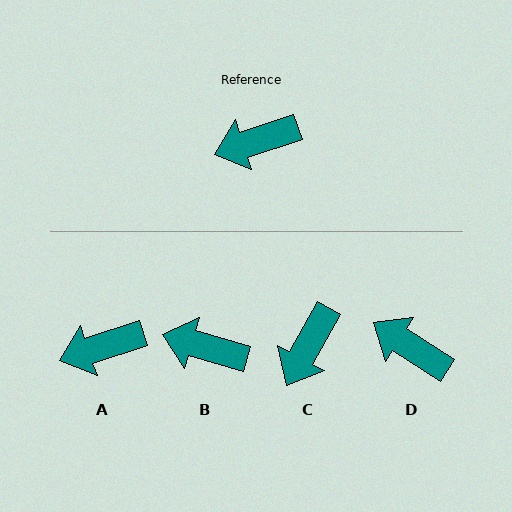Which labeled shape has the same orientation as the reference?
A.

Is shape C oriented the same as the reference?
No, it is off by about 43 degrees.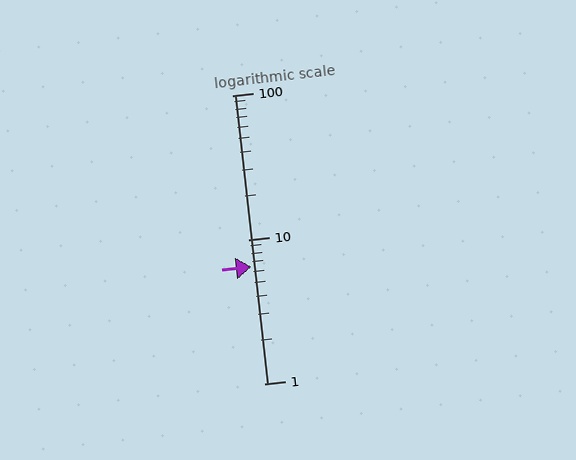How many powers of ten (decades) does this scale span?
The scale spans 2 decades, from 1 to 100.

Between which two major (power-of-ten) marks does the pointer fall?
The pointer is between 1 and 10.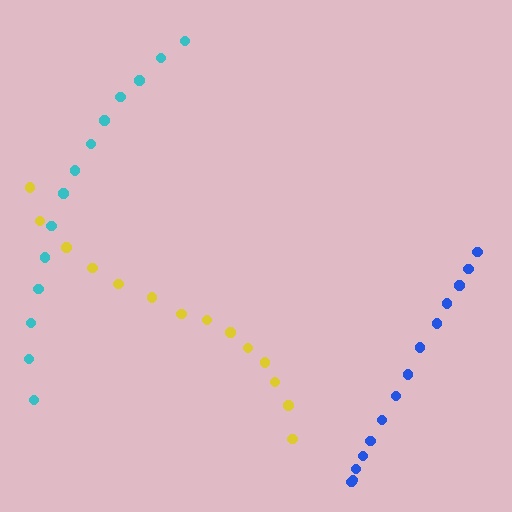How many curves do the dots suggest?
There are 3 distinct paths.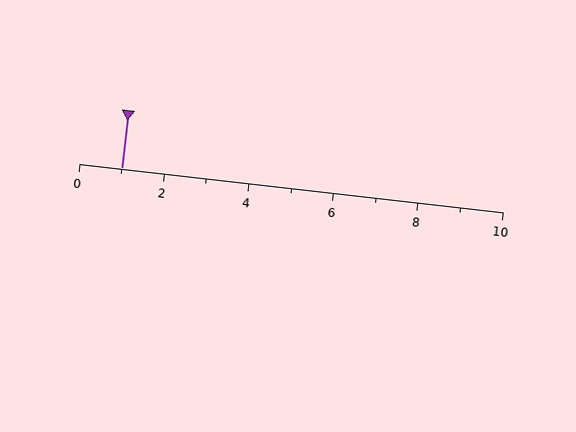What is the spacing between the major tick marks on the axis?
The major ticks are spaced 2 apart.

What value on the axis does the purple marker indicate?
The marker indicates approximately 1.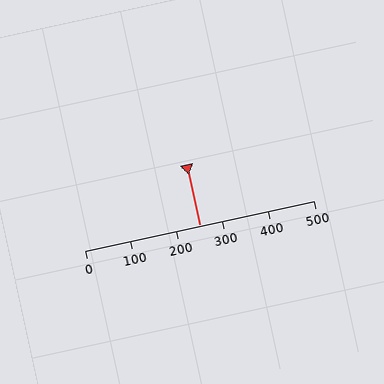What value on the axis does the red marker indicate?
The marker indicates approximately 250.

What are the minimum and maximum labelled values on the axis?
The axis runs from 0 to 500.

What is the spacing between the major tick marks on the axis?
The major ticks are spaced 100 apart.